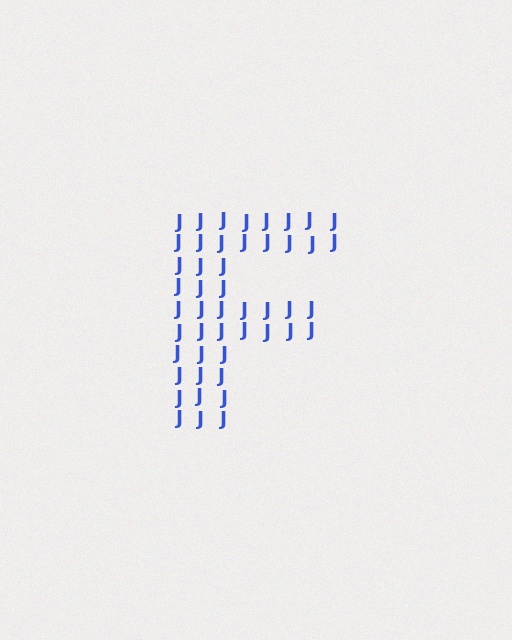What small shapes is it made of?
It is made of small letter J's.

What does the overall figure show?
The overall figure shows the letter F.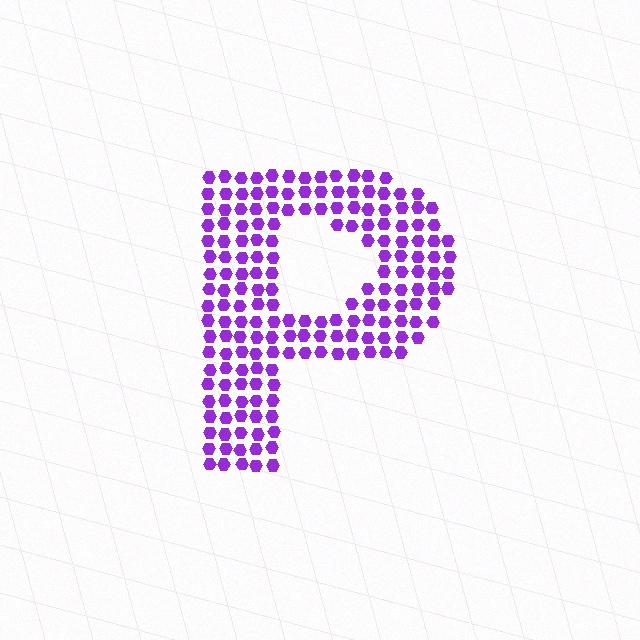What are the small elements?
The small elements are hexagons.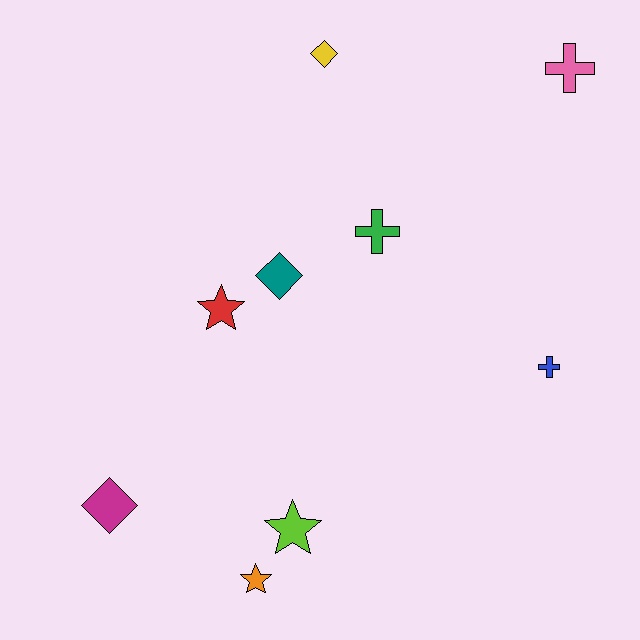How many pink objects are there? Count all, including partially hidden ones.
There is 1 pink object.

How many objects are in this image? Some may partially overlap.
There are 9 objects.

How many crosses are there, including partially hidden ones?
There are 3 crosses.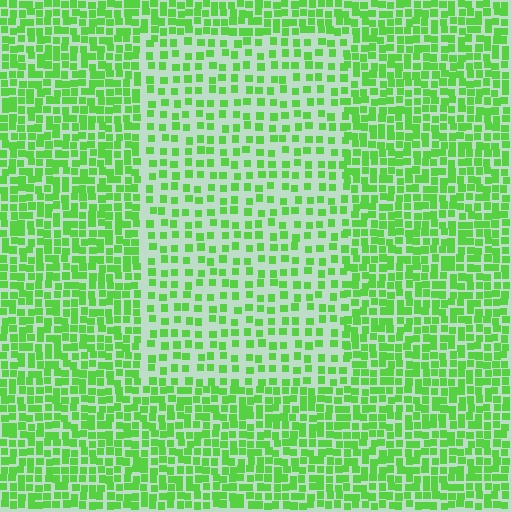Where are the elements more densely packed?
The elements are more densely packed outside the rectangle boundary.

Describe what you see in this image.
The image contains small lime elements arranged at two different densities. A rectangle-shaped region is visible where the elements are less densely packed than the surrounding area.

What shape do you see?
I see a rectangle.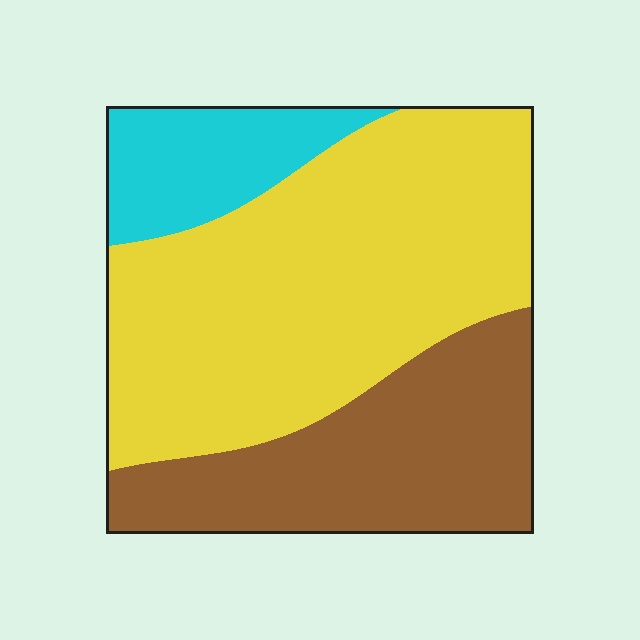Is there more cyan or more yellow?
Yellow.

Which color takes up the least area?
Cyan, at roughly 15%.